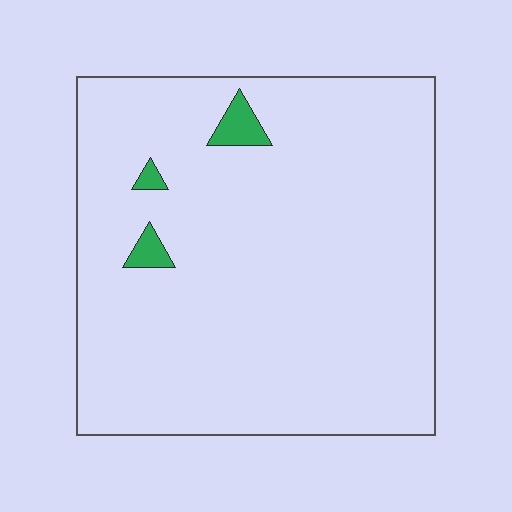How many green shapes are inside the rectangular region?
3.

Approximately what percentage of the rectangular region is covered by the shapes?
Approximately 5%.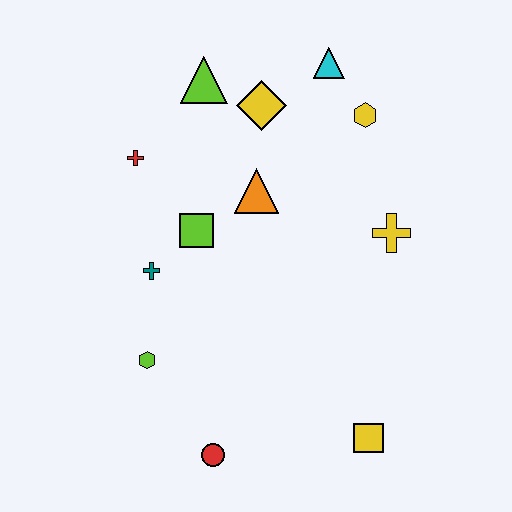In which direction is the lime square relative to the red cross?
The lime square is below the red cross.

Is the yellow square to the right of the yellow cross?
No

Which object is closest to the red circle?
The lime hexagon is closest to the red circle.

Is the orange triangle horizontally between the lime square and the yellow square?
Yes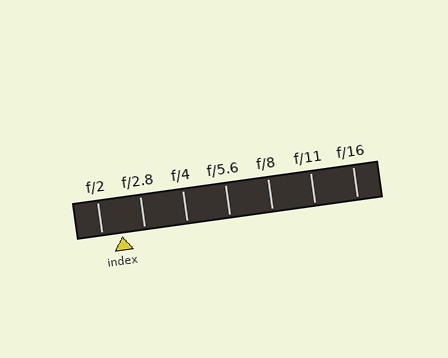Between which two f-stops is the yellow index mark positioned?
The index mark is between f/2 and f/2.8.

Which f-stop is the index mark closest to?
The index mark is closest to f/2.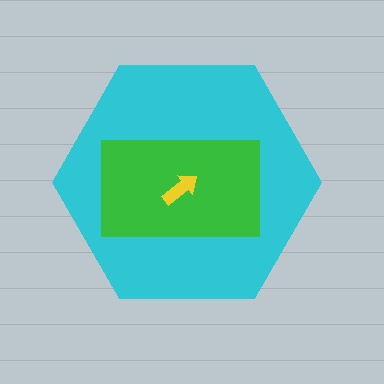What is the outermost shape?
The cyan hexagon.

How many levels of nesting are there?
3.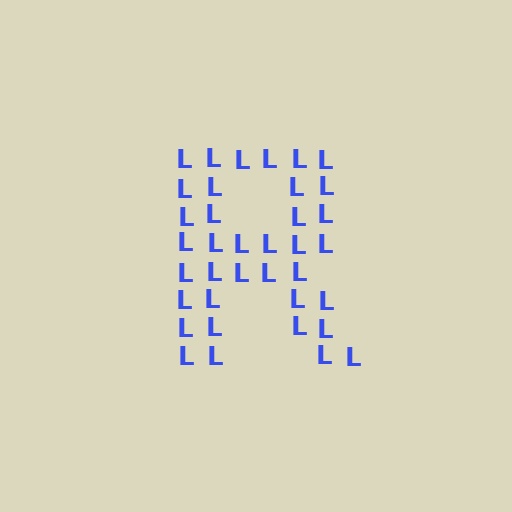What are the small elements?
The small elements are letter L's.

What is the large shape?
The large shape is the letter R.